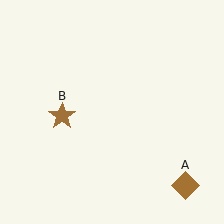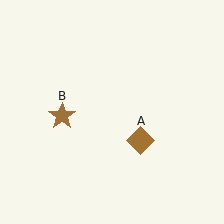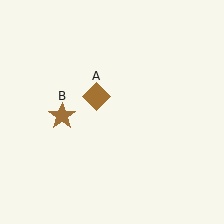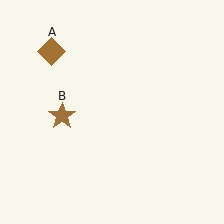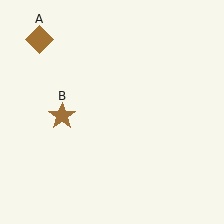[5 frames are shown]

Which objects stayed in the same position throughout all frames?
Brown star (object B) remained stationary.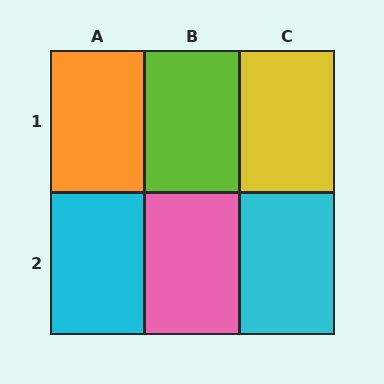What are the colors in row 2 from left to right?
Cyan, pink, cyan.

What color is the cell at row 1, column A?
Orange.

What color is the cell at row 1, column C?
Yellow.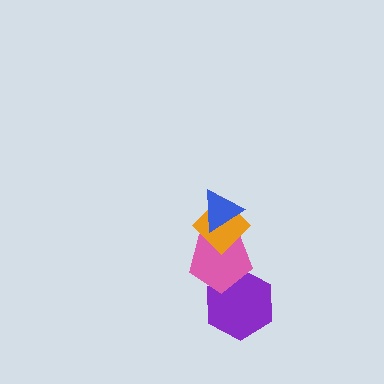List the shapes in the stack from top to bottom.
From top to bottom: the blue triangle, the orange diamond, the pink pentagon, the purple hexagon.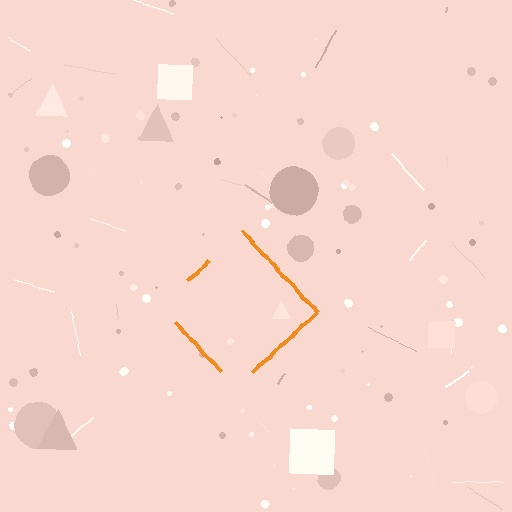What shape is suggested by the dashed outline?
The dashed outline suggests a diamond.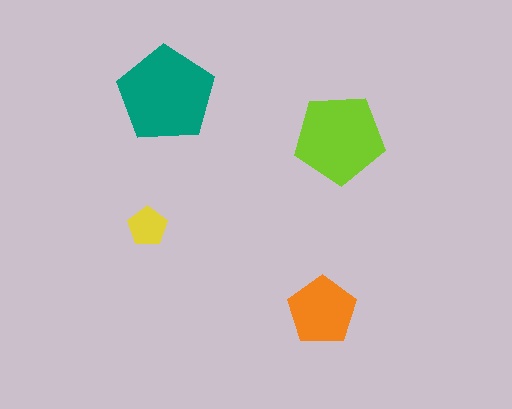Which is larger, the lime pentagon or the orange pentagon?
The lime one.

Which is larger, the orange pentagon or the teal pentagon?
The teal one.